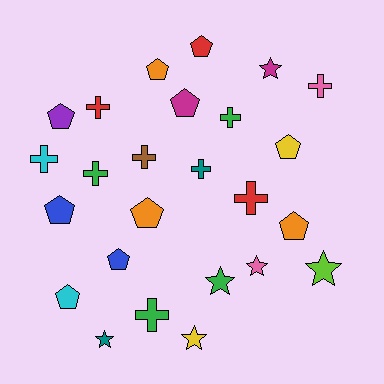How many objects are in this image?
There are 25 objects.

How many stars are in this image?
There are 6 stars.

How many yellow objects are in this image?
There are 2 yellow objects.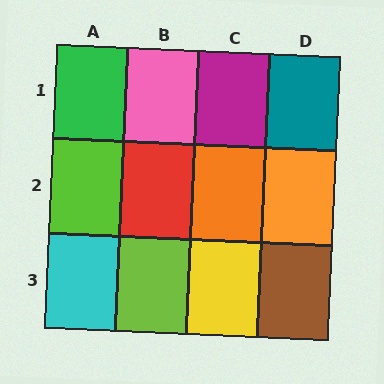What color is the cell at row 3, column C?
Yellow.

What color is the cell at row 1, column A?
Green.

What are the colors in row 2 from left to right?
Lime, red, orange, orange.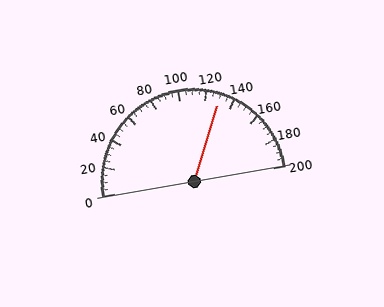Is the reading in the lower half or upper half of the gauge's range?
The reading is in the upper half of the range (0 to 200).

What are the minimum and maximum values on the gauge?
The gauge ranges from 0 to 200.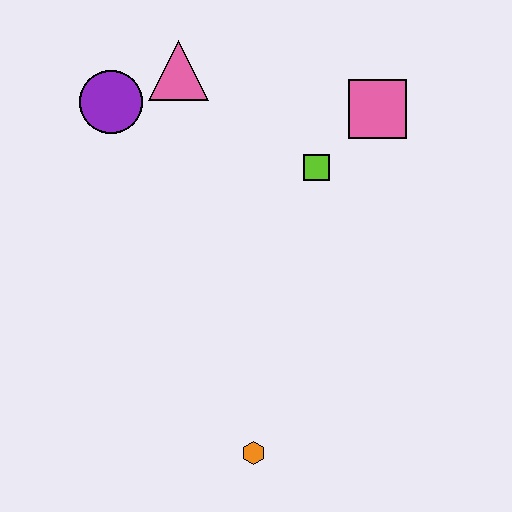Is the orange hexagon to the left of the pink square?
Yes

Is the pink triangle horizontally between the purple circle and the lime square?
Yes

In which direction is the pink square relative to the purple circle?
The pink square is to the right of the purple circle.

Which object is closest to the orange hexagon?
The lime square is closest to the orange hexagon.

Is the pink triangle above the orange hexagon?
Yes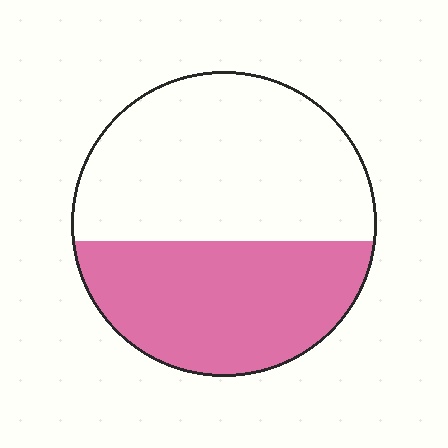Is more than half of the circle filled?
No.